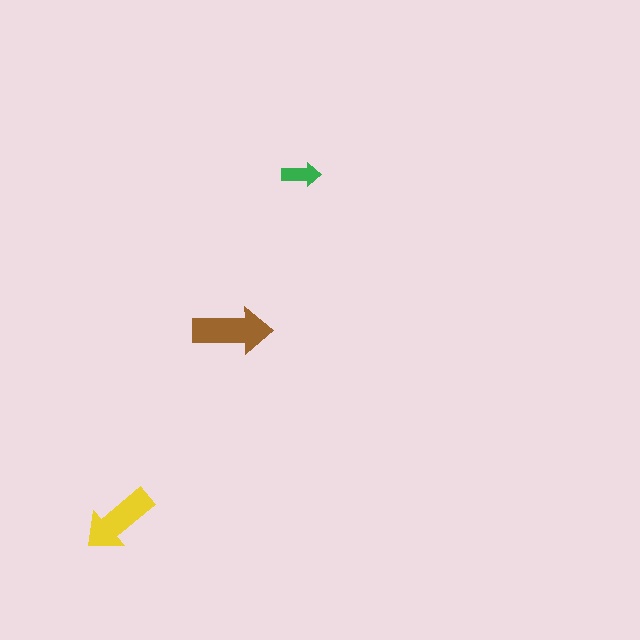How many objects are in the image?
There are 3 objects in the image.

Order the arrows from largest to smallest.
the brown one, the yellow one, the green one.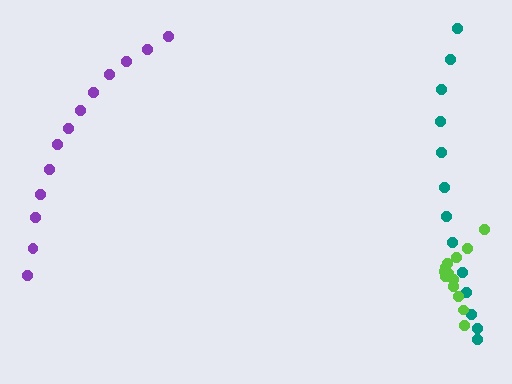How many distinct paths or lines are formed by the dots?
There are 3 distinct paths.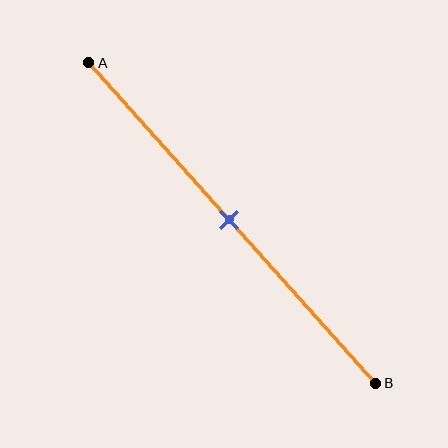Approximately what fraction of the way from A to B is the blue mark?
The blue mark is approximately 50% of the way from A to B.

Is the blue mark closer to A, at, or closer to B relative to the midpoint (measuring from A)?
The blue mark is approximately at the midpoint of segment AB.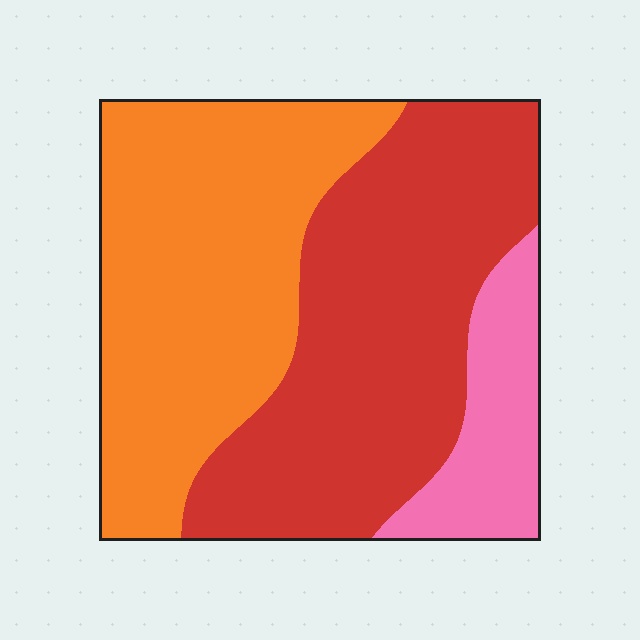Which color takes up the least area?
Pink, at roughly 15%.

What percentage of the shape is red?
Red covers 45% of the shape.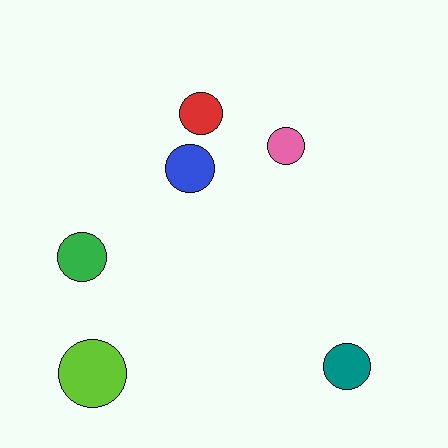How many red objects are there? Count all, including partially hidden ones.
There is 1 red object.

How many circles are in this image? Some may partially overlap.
There are 6 circles.